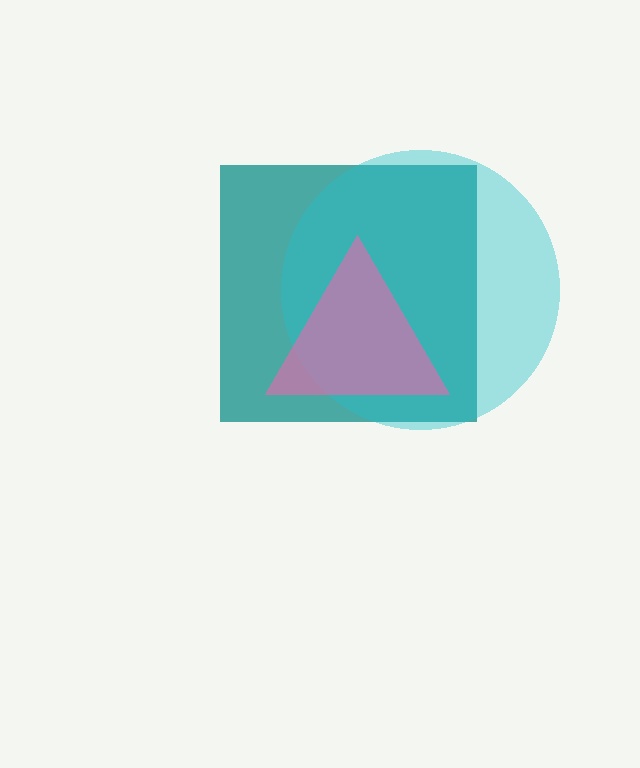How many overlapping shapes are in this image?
There are 3 overlapping shapes in the image.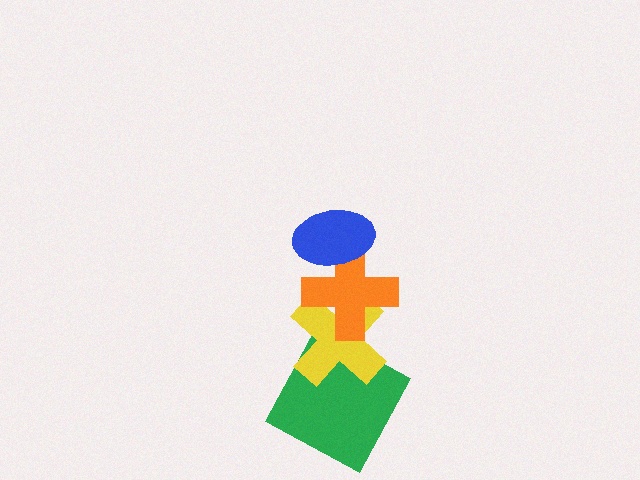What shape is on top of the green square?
The yellow cross is on top of the green square.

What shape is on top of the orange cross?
The blue ellipse is on top of the orange cross.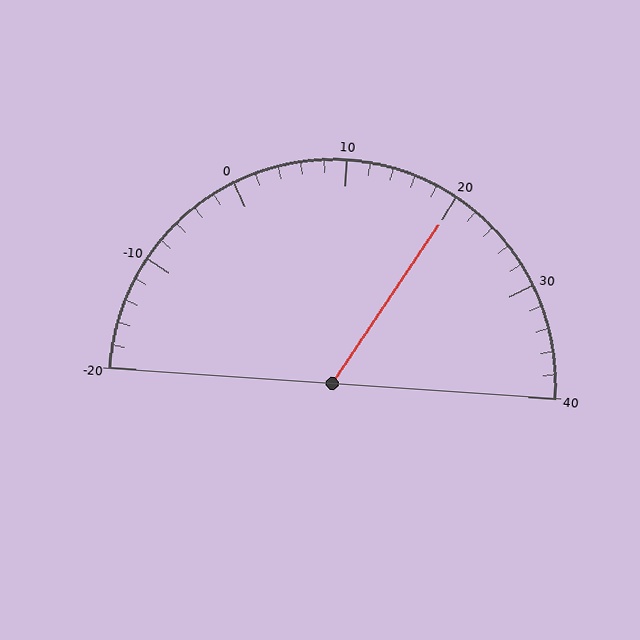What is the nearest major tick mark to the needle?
The nearest major tick mark is 20.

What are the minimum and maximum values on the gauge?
The gauge ranges from -20 to 40.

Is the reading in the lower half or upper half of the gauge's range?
The reading is in the upper half of the range (-20 to 40).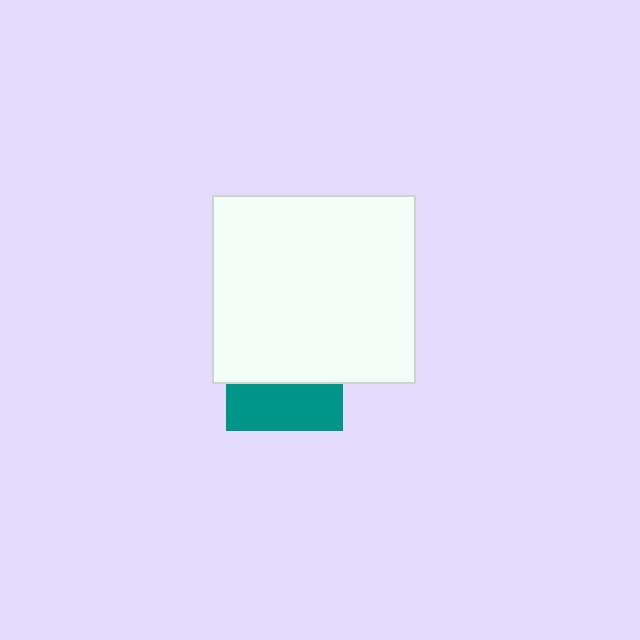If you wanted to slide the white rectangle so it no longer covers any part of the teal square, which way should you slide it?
Slide it up — that is the most direct way to separate the two shapes.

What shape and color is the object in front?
The object in front is a white rectangle.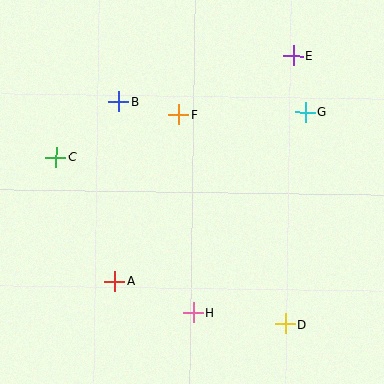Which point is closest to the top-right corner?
Point E is closest to the top-right corner.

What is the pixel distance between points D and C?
The distance between D and C is 284 pixels.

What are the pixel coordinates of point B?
Point B is at (119, 102).